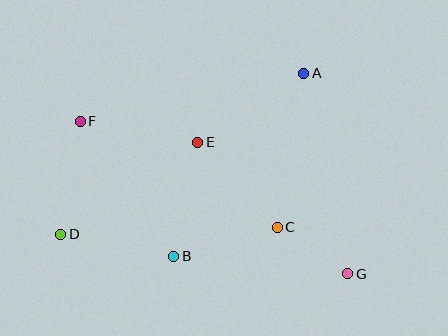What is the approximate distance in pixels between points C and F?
The distance between C and F is approximately 224 pixels.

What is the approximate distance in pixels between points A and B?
The distance between A and B is approximately 225 pixels.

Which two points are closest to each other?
Points C and G are closest to each other.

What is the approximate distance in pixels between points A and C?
The distance between A and C is approximately 156 pixels.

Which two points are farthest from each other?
Points F and G are farthest from each other.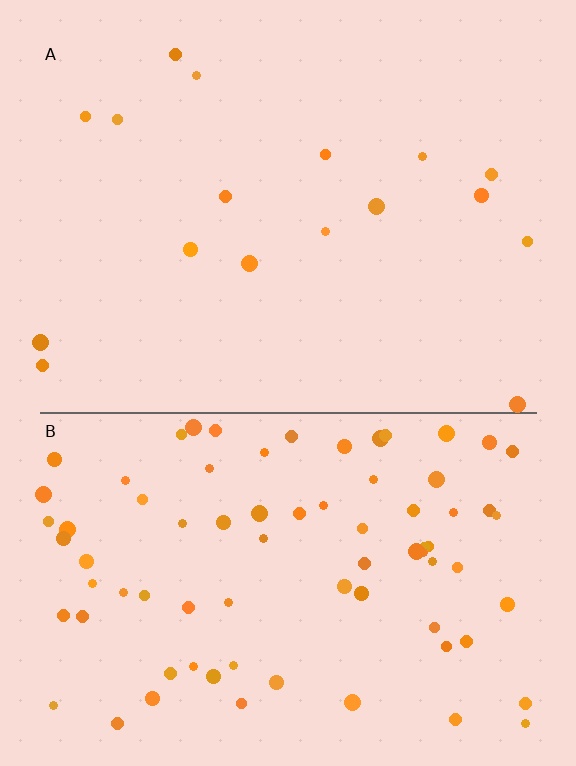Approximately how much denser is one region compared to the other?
Approximately 4.6× — region B over region A.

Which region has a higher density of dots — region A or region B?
B (the bottom).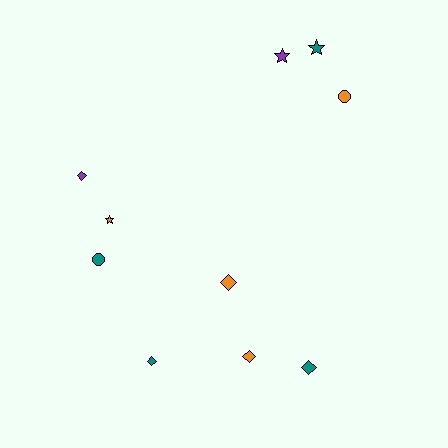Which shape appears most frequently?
Diamond, with 5 objects.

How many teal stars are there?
There is 1 teal star.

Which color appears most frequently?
Teal, with 4 objects.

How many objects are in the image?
There are 10 objects.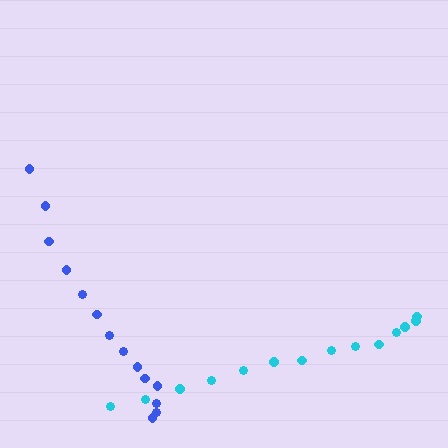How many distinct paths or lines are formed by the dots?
There are 2 distinct paths.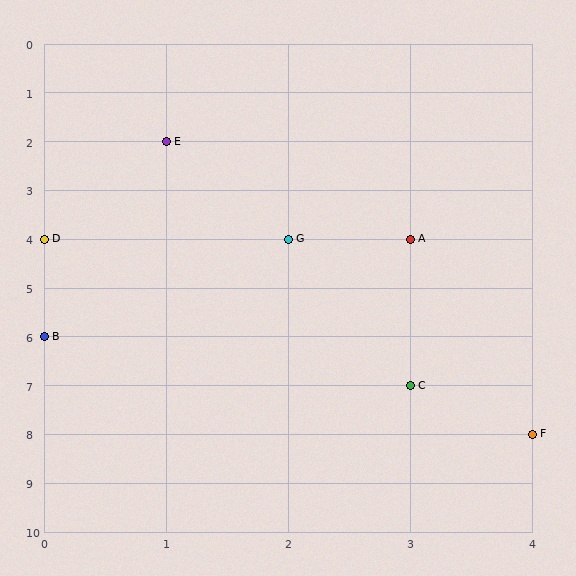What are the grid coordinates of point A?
Point A is at grid coordinates (3, 4).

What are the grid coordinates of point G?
Point G is at grid coordinates (2, 4).